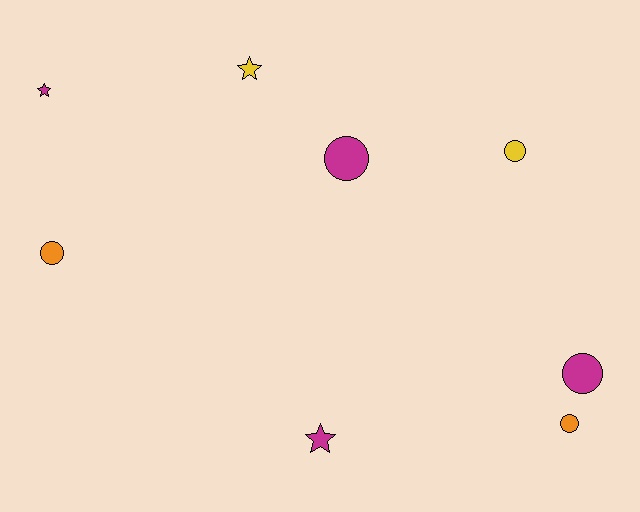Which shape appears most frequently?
Circle, with 5 objects.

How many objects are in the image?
There are 8 objects.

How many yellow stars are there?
There is 1 yellow star.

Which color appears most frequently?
Magenta, with 4 objects.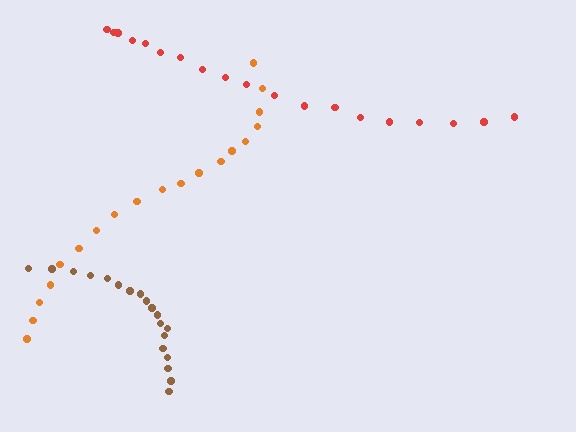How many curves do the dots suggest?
There are 3 distinct paths.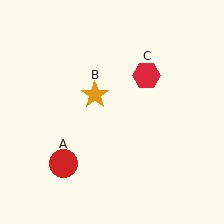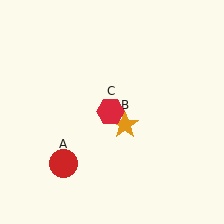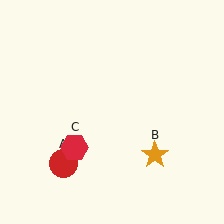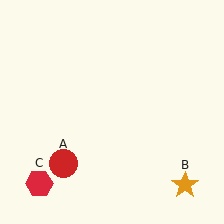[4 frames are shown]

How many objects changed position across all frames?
2 objects changed position: orange star (object B), red hexagon (object C).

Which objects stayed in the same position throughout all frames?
Red circle (object A) remained stationary.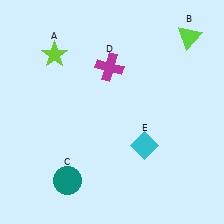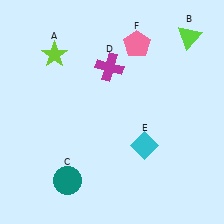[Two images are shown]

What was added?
A pink pentagon (F) was added in Image 2.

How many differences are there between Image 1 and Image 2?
There is 1 difference between the two images.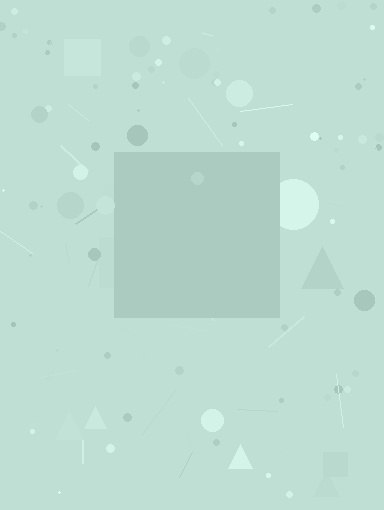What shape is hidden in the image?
A square is hidden in the image.